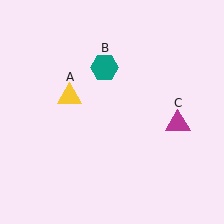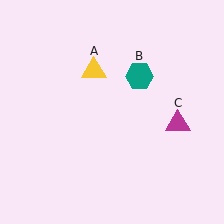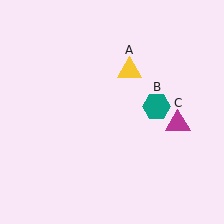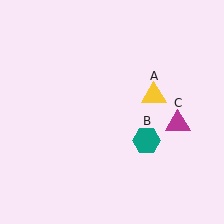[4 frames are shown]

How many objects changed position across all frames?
2 objects changed position: yellow triangle (object A), teal hexagon (object B).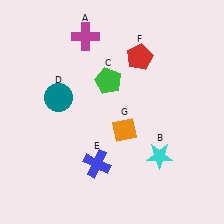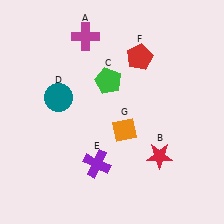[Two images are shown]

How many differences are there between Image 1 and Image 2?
There are 2 differences between the two images.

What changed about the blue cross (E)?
In Image 1, E is blue. In Image 2, it changed to purple.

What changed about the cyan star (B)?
In Image 1, B is cyan. In Image 2, it changed to red.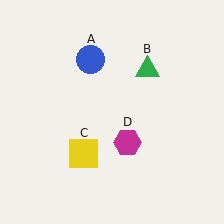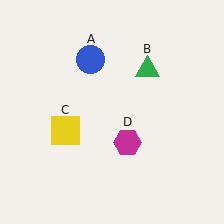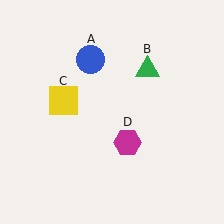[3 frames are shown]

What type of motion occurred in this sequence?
The yellow square (object C) rotated clockwise around the center of the scene.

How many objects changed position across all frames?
1 object changed position: yellow square (object C).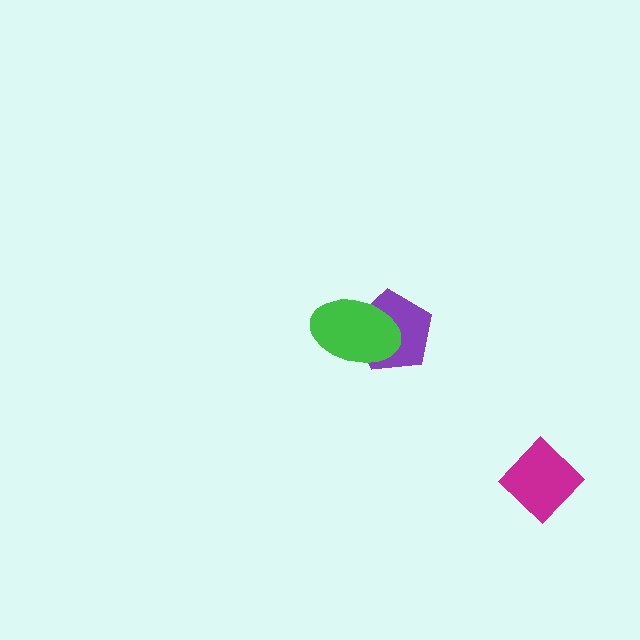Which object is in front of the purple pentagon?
The green ellipse is in front of the purple pentagon.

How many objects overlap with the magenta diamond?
0 objects overlap with the magenta diamond.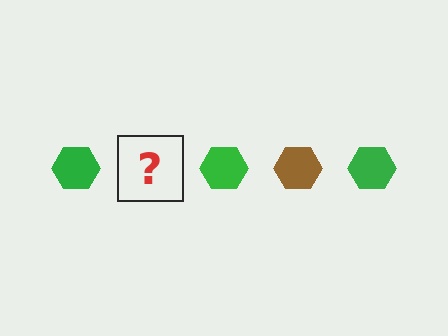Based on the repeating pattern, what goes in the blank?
The blank should be a brown hexagon.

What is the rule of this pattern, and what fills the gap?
The rule is that the pattern cycles through green, brown hexagons. The gap should be filled with a brown hexagon.